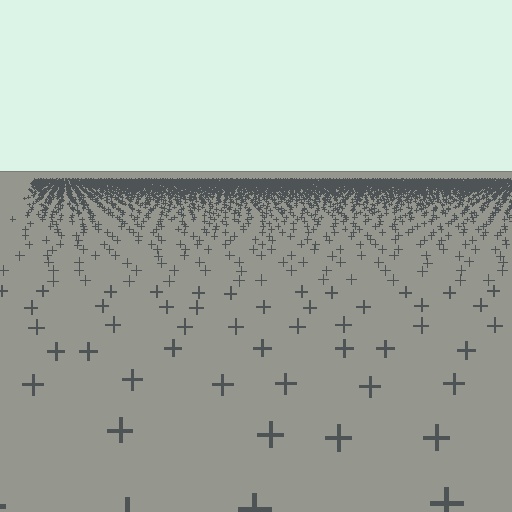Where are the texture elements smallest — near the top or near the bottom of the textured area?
Near the top.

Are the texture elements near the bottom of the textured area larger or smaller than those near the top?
Larger. Near the bottom, elements are closer to the viewer and appear at a bigger on-screen size.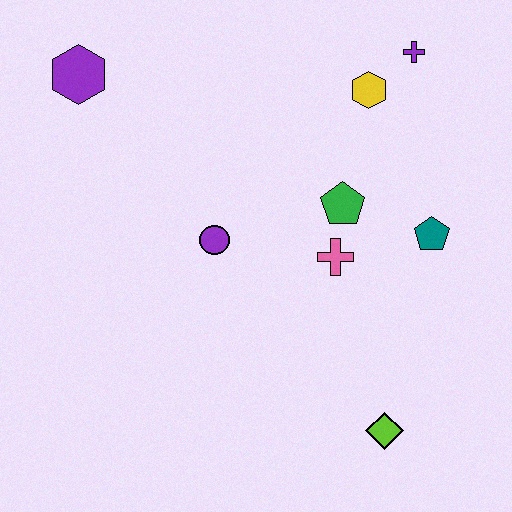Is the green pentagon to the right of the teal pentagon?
No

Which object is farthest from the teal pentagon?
The purple hexagon is farthest from the teal pentagon.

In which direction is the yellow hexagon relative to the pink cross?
The yellow hexagon is above the pink cross.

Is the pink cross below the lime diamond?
No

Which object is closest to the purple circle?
The pink cross is closest to the purple circle.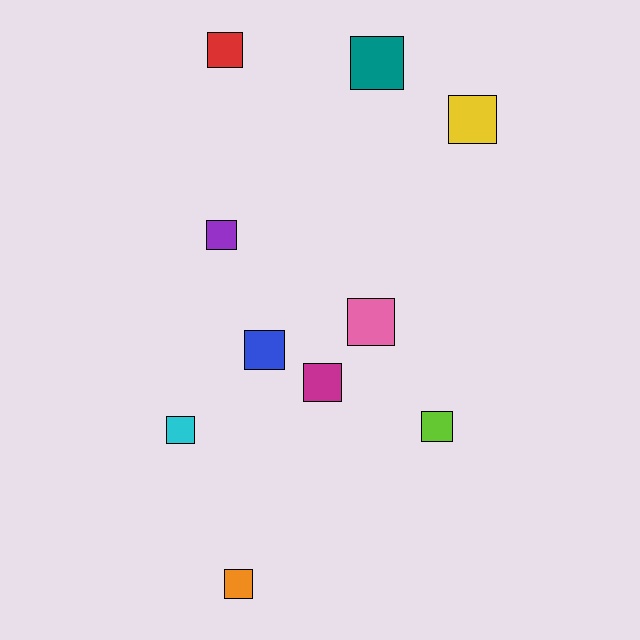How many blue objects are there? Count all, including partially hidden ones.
There is 1 blue object.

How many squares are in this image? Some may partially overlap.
There are 10 squares.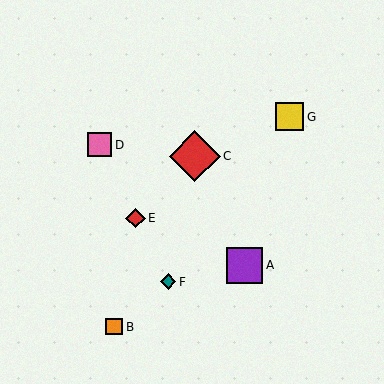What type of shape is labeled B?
Shape B is an orange square.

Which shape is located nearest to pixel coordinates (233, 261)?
The purple square (labeled A) at (245, 265) is nearest to that location.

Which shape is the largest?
The red diamond (labeled C) is the largest.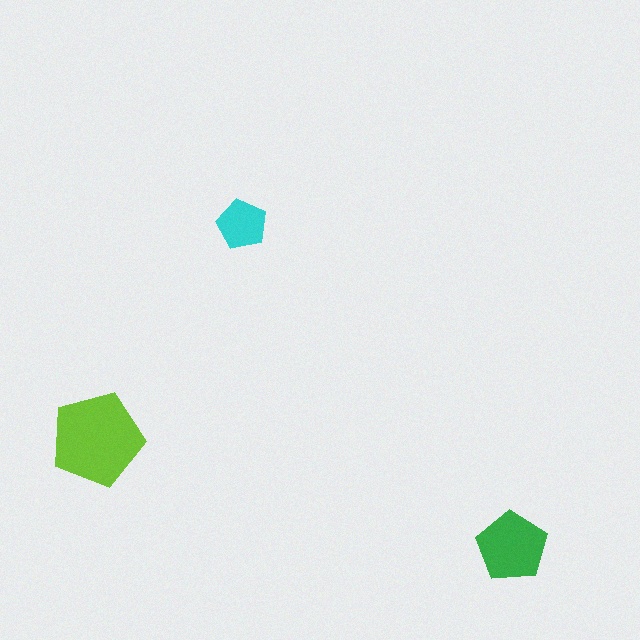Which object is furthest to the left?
The lime pentagon is leftmost.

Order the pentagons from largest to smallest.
the lime one, the green one, the cyan one.